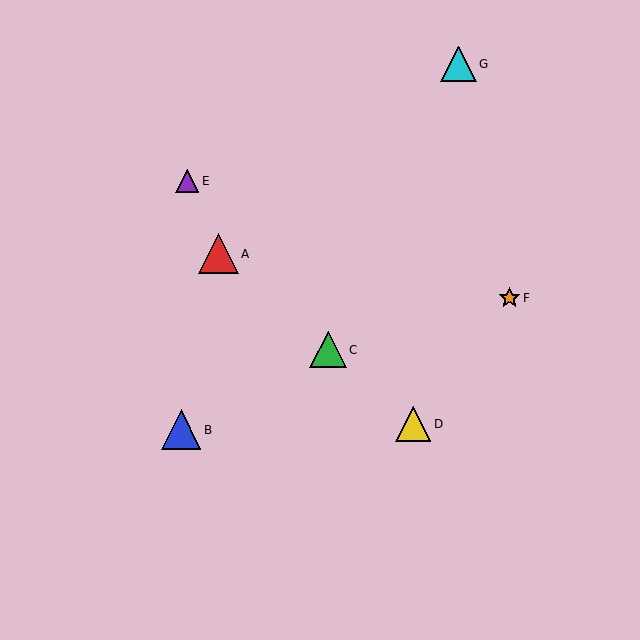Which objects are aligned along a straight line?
Objects A, C, D are aligned along a straight line.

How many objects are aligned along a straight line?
3 objects (A, C, D) are aligned along a straight line.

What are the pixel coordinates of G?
Object G is at (458, 64).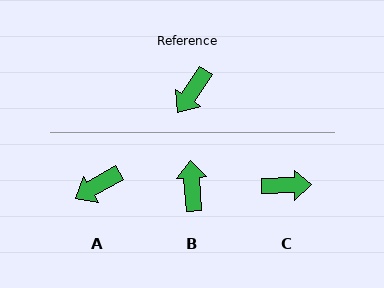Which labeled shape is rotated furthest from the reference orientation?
B, about 142 degrees away.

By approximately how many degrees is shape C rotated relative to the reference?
Approximately 125 degrees counter-clockwise.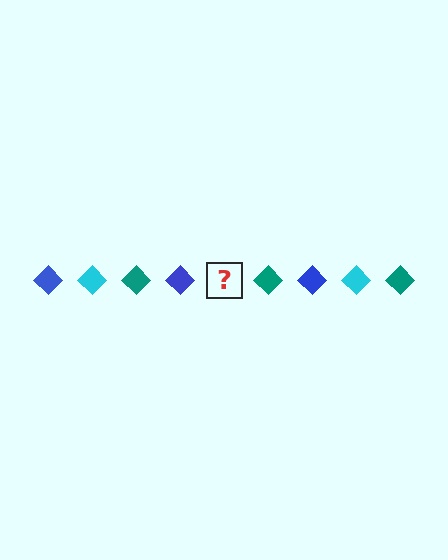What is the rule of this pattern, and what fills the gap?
The rule is that the pattern cycles through blue, cyan, teal diamonds. The gap should be filled with a cyan diamond.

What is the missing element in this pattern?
The missing element is a cyan diamond.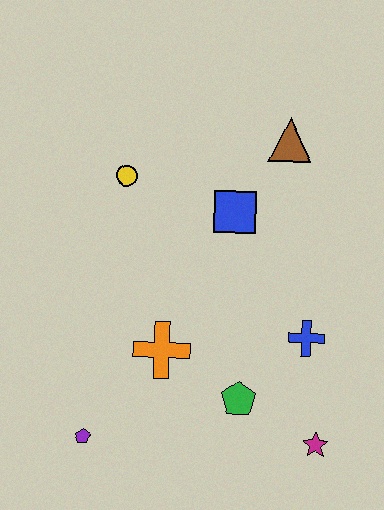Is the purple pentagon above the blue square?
No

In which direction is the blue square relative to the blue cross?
The blue square is above the blue cross.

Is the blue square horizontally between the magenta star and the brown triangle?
No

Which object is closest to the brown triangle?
The blue square is closest to the brown triangle.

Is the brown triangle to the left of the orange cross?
No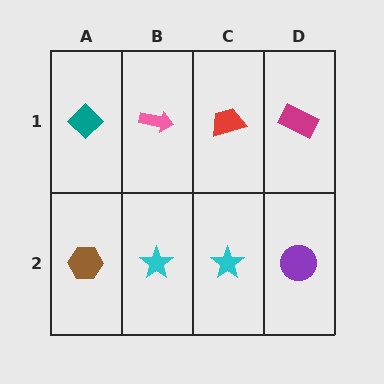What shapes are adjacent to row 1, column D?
A purple circle (row 2, column D), a red trapezoid (row 1, column C).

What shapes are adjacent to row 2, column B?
A pink arrow (row 1, column B), a brown hexagon (row 2, column A), a cyan star (row 2, column C).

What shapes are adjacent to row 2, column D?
A magenta rectangle (row 1, column D), a cyan star (row 2, column C).